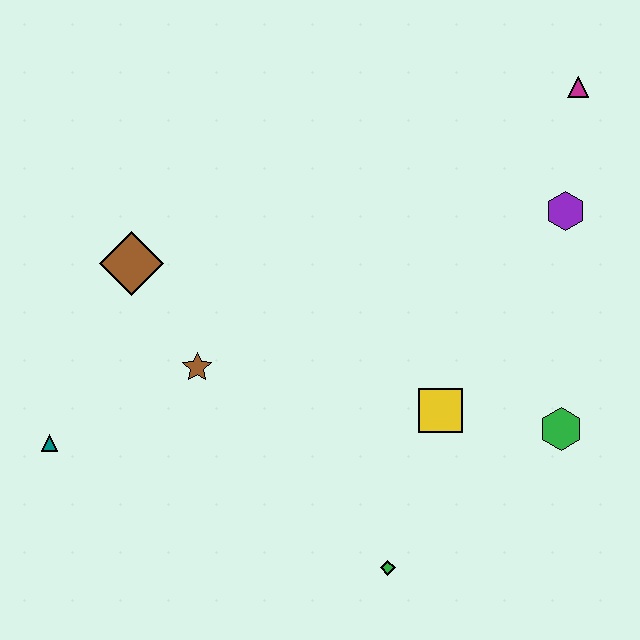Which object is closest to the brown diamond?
The brown star is closest to the brown diamond.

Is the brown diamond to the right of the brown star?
No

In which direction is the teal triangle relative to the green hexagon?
The teal triangle is to the left of the green hexagon.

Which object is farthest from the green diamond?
The magenta triangle is farthest from the green diamond.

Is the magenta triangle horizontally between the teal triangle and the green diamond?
No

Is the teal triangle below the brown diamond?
Yes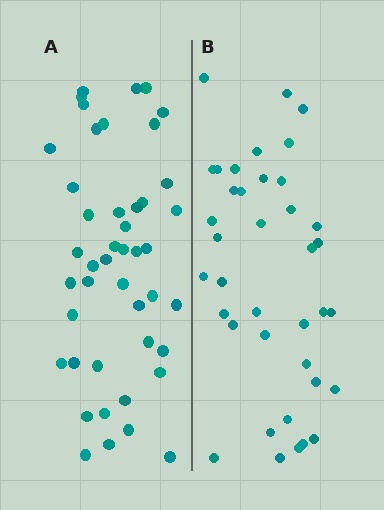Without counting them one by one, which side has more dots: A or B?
Region A (the left region) has more dots.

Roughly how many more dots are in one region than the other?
Region A has roughly 8 or so more dots than region B.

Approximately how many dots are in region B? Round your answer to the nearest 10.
About 40 dots. (The exact count is 38, which rounds to 40.)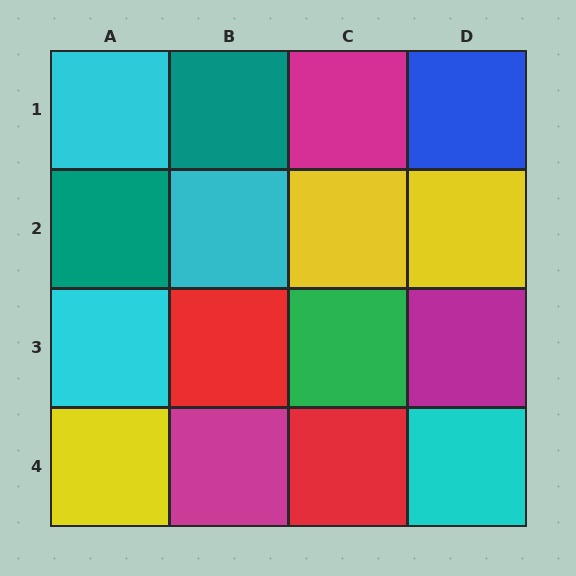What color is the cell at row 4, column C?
Red.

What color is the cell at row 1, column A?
Cyan.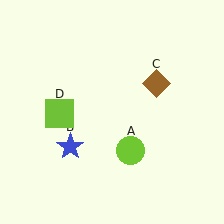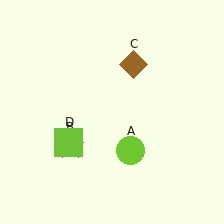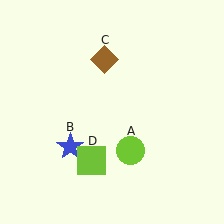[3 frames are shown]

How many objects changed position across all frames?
2 objects changed position: brown diamond (object C), lime square (object D).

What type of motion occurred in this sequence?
The brown diamond (object C), lime square (object D) rotated counterclockwise around the center of the scene.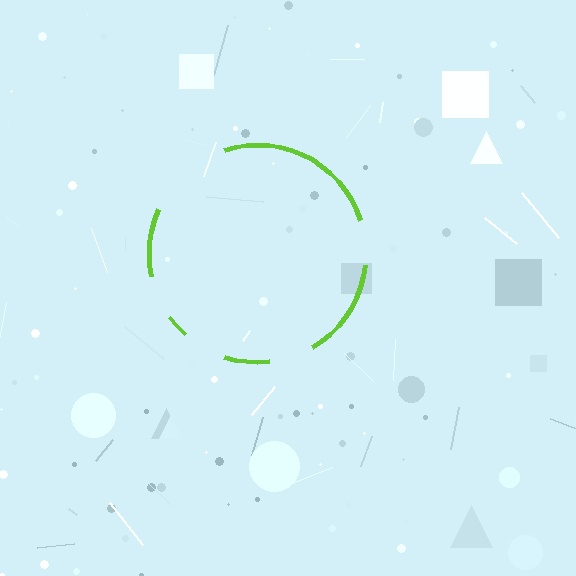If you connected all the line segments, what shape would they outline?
They would outline a circle.